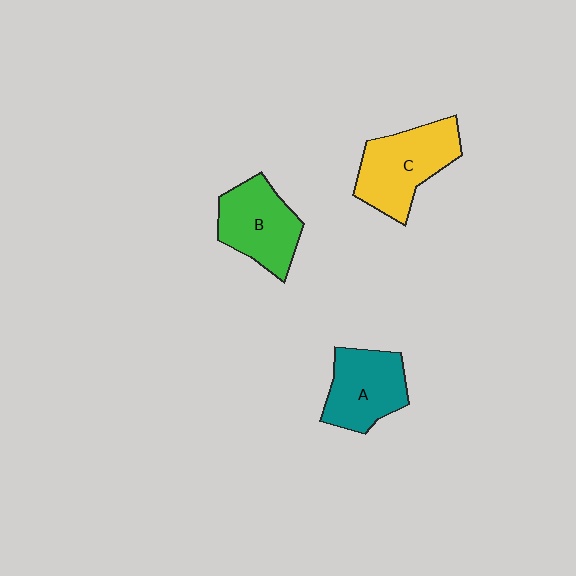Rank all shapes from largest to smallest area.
From largest to smallest: C (yellow), B (green), A (teal).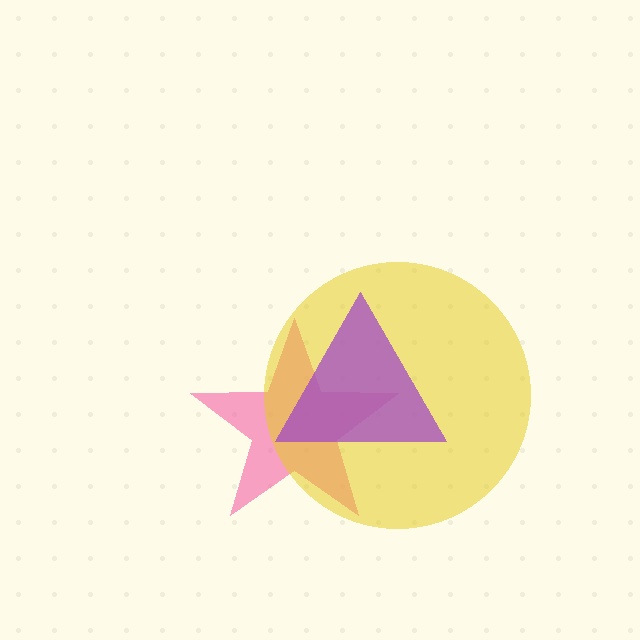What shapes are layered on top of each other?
The layered shapes are: a pink star, a yellow circle, a purple triangle.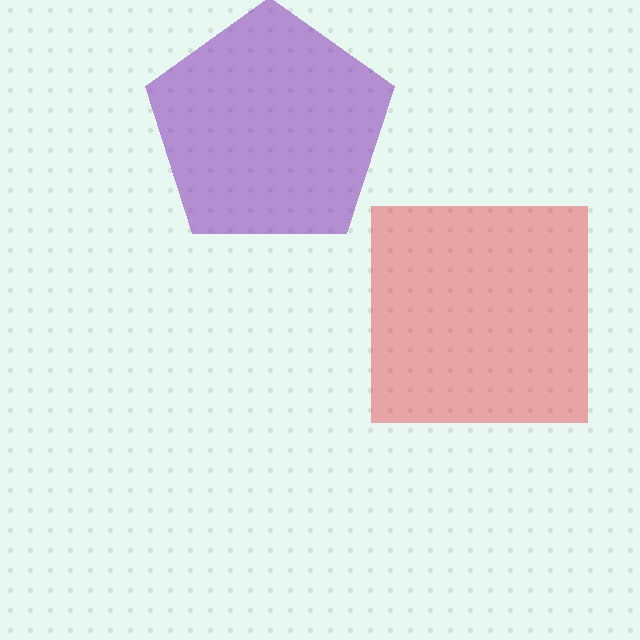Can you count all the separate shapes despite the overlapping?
Yes, there are 2 separate shapes.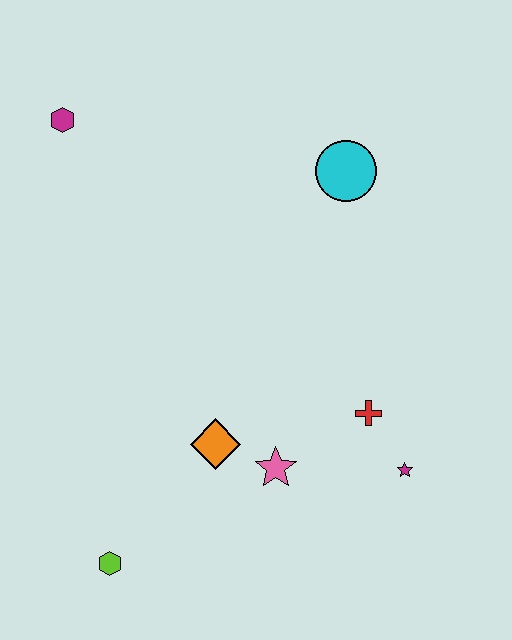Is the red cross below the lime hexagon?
No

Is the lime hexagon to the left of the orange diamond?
Yes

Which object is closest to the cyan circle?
The red cross is closest to the cyan circle.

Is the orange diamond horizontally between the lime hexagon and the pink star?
Yes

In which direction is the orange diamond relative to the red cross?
The orange diamond is to the left of the red cross.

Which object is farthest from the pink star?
The magenta hexagon is farthest from the pink star.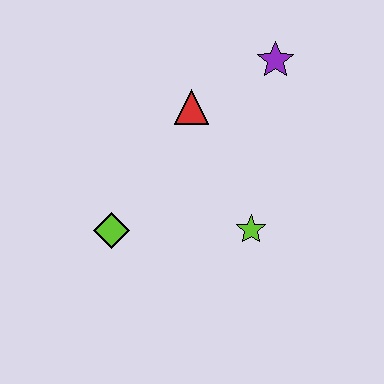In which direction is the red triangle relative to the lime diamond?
The red triangle is above the lime diamond.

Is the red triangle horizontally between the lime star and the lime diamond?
Yes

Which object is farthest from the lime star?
The purple star is farthest from the lime star.